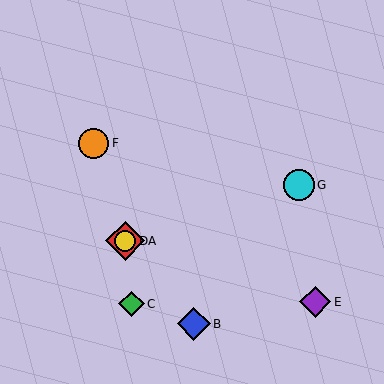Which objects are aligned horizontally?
Objects A, D are aligned horizontally.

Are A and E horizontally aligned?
No, A is at y≈241 and E is at y≈302.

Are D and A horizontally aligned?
Yes, both are at y≈241.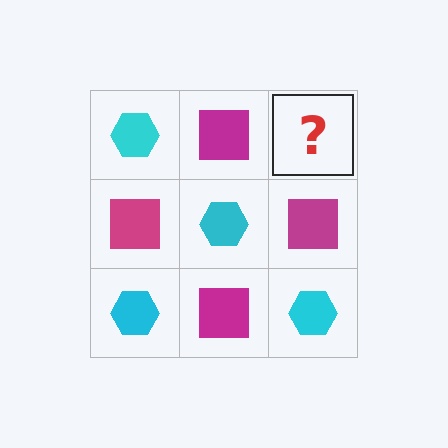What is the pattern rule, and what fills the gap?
The rule is that it alternates cyan hexagon and magenta square in a checkerboard pattern. The gap should be filled with a cyan hexagon.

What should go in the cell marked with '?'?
The missing cell should contain a cyan hexagon.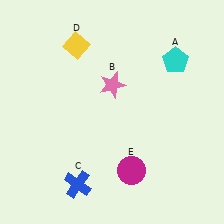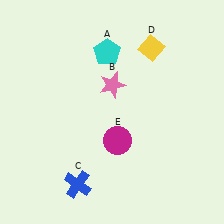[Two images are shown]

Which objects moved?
The objects that moved are: the cyan pentagon (A), the yellow diamond (D), the magenta circle (E).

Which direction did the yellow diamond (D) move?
The yellow diamond (D) moved right.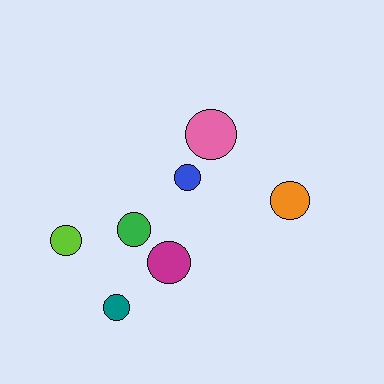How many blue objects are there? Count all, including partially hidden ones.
There is 1 blue object.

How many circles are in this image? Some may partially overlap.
There are 7 circles.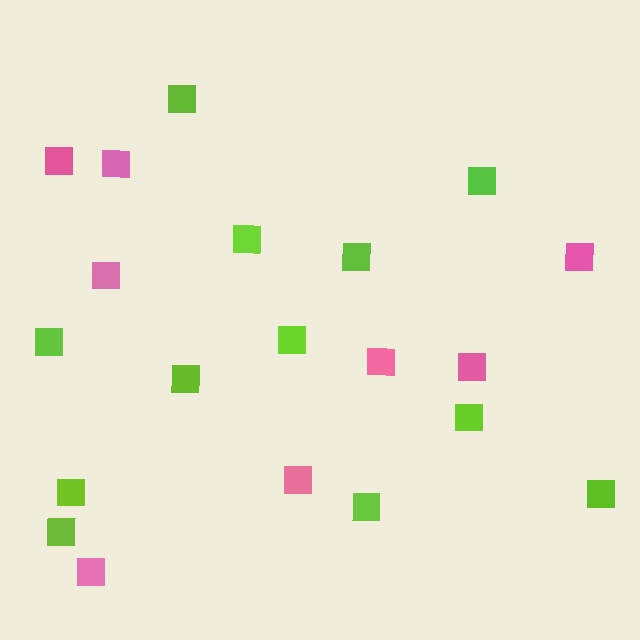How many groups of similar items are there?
There are 2 groups: one group of pink squares (8) and one group of lime squares (12).